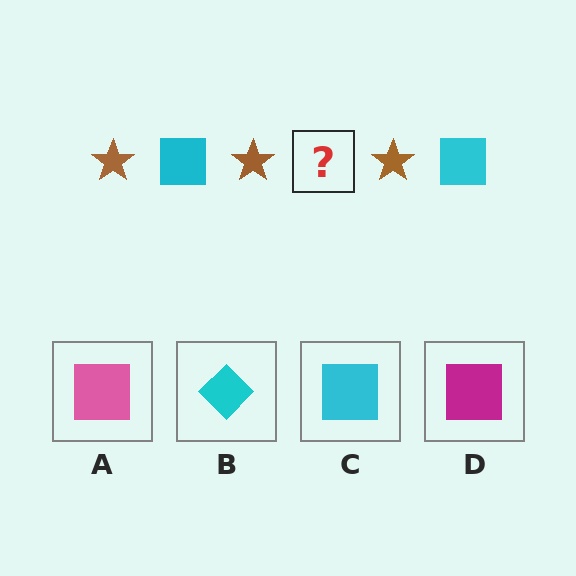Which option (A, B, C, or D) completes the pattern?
C.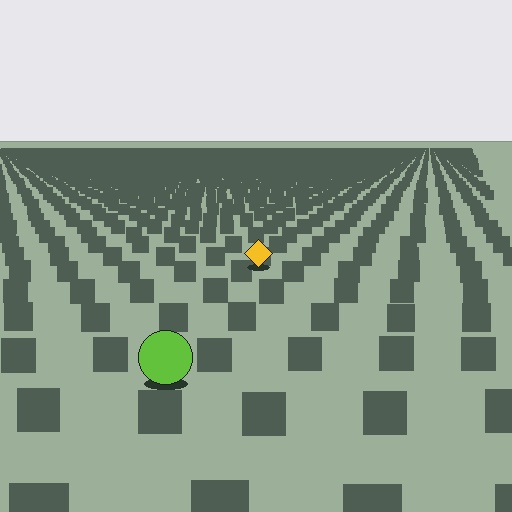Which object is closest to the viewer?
The lime circle is closest. The texture marks near it are larger and more spread out.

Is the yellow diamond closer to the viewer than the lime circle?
No. The lime circle is closer — you can tell from the texture gradient: the ground texture is coarser near it.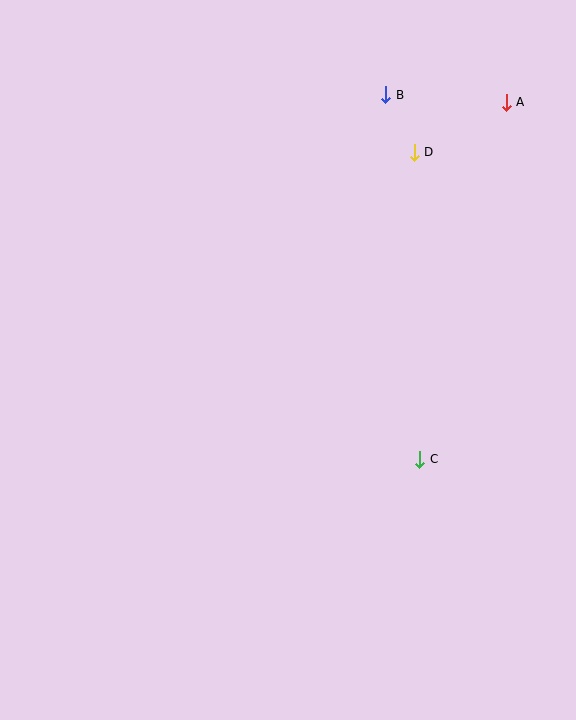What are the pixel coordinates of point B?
Point B is at (386, 95).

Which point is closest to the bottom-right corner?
Point C is closest to the bottom-right corner.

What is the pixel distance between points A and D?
The distance between A and D is 105 pixels.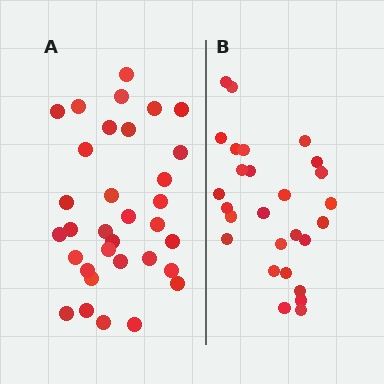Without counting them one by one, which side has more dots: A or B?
Region A (the left region) has more dots.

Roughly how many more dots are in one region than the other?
Region A has about 6 more dots than region B.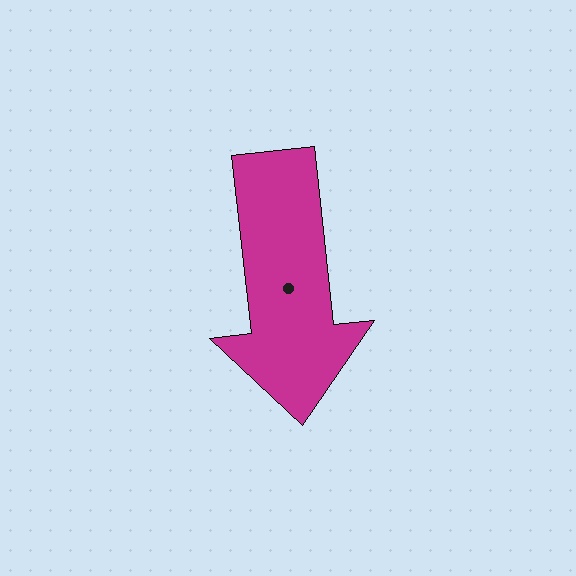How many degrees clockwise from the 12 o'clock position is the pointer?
Approximately 174 degrees.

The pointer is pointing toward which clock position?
Roughly 6 o'clock.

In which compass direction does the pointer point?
South.